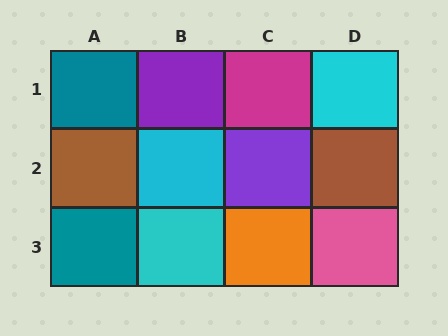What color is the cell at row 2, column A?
Brown.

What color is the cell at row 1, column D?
Cyan.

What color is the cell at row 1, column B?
Purple.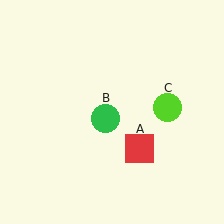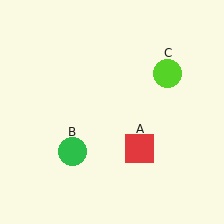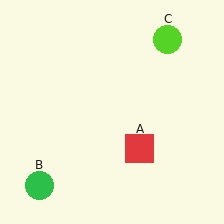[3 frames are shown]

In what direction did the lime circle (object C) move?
The lime circle (object C) moved up.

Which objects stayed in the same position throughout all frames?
Red square (object A) remained stationary.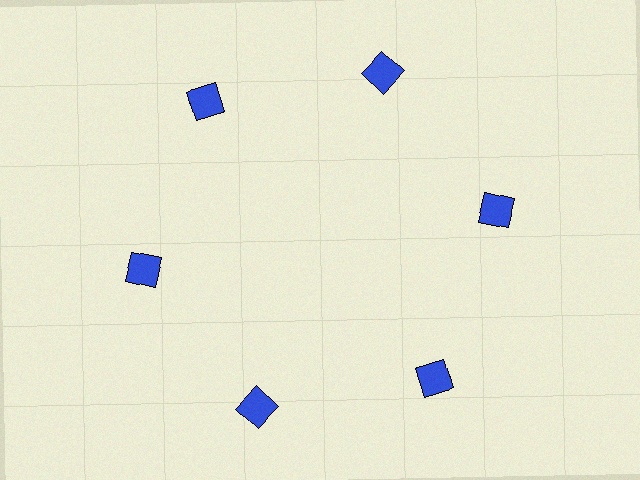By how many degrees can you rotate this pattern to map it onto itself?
The pattern maps onto itself every 60 degrees of rotation.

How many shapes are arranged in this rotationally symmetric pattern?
There are 6 shapes, arranged in 6 groups of 1.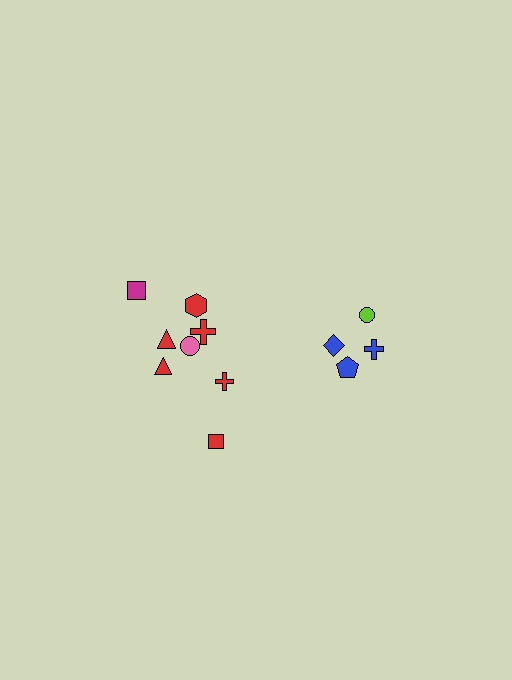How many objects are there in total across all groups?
There are 12 objects.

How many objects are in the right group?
There are 4 objects.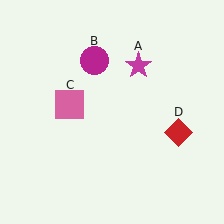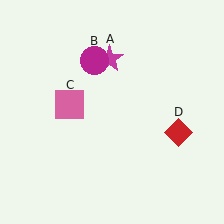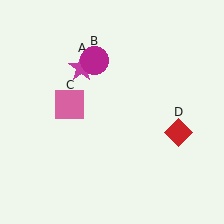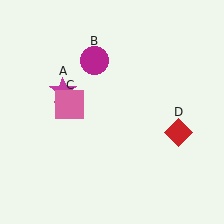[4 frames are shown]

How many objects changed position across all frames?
1 object changed position: magenta star (object A).